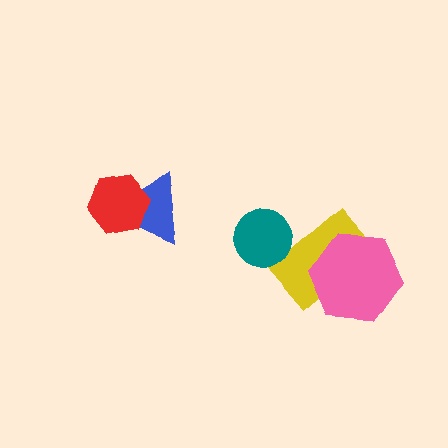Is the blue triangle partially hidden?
Yes, it is partially covered by another shape.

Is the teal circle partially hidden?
No, no other shape covers it.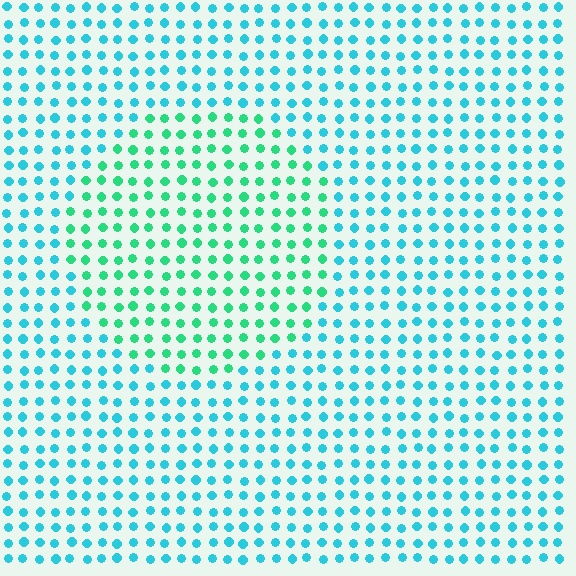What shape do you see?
I see a circle.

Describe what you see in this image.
The image is filled with small cyan elements in a uniform arrangement. A circle-shaped region is visible where the elements are tinted to a slightly different hue, forming a subtle color boundary.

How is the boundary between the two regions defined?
The boundary is defined purely by a slight shift in hue (about 37 degrees). Spacing, size, and orientation are identical on both sides.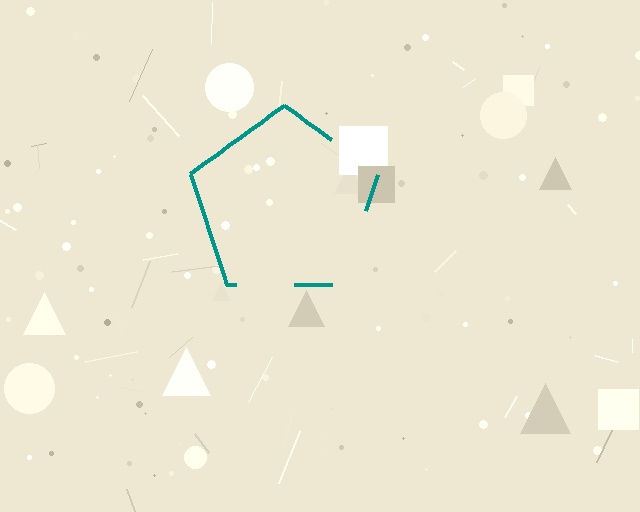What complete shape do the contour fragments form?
The contour fragments form a pentagon.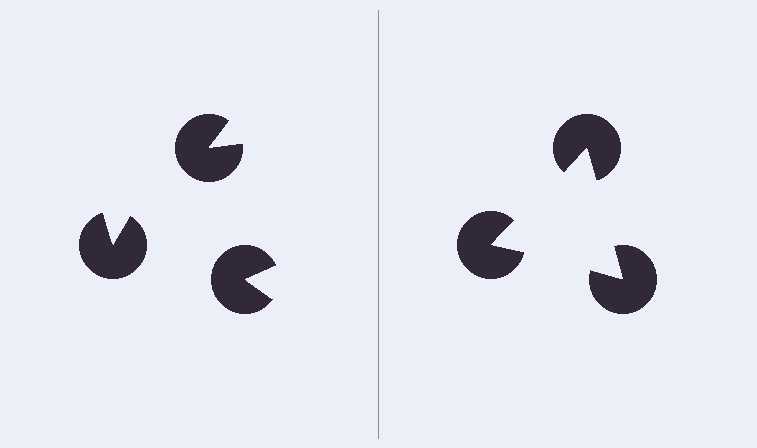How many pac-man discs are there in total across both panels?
6 — 3 on each side.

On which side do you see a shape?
An illusory triangle appears on the right side. On the left side the wedge cuts are rotated, so no coherent shape forms.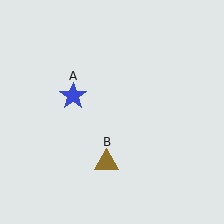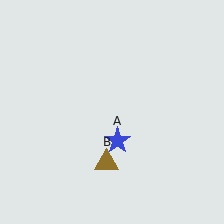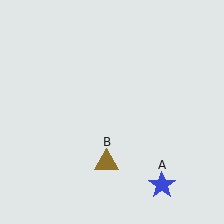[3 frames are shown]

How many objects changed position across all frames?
1 object changed position: blue star (object A).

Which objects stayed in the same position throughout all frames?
Brown triangle (object B) remained stationary.